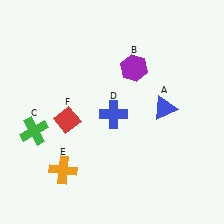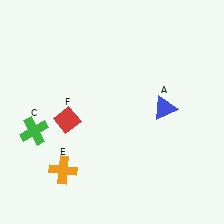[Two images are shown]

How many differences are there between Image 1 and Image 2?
There are 2 differences between the two images.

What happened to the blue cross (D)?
The blue cross (D) was removed in Image 2. It was in the bottom-right area of Image 1.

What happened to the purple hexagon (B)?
The purple hexagon (B) was removed in Image 2. It was in the top-right area of Image 1.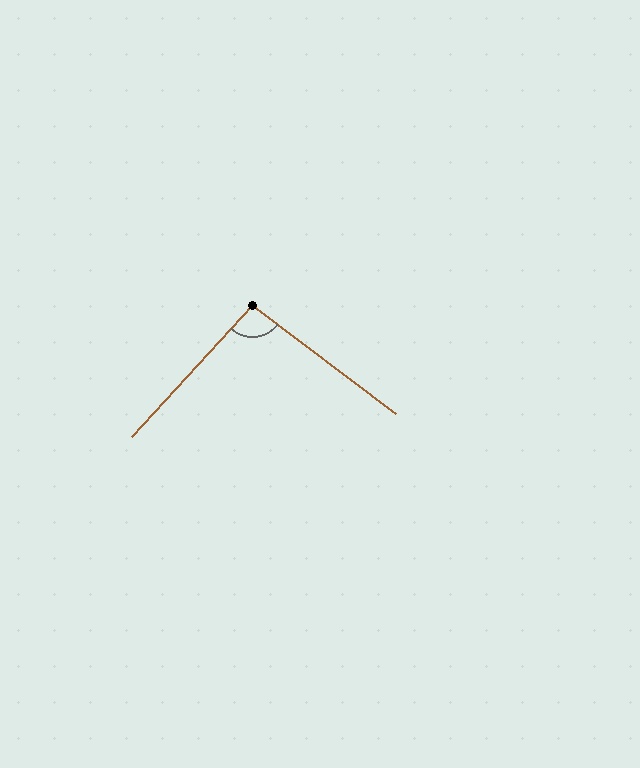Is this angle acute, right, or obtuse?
It is obtuse.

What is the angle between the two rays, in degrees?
Approximately 95 degrees.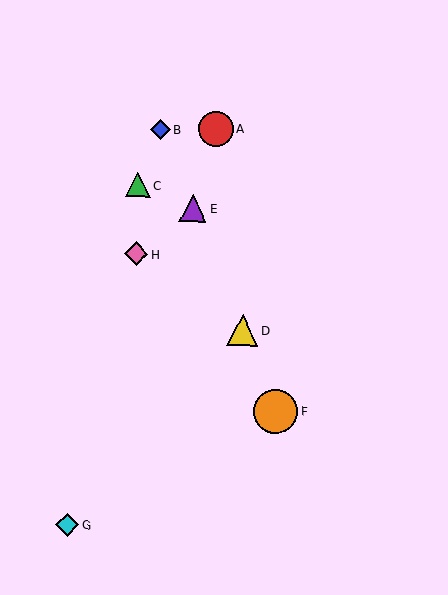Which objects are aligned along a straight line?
Objects B, D, E, F are aligned along a straight line.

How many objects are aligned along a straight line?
4 objects (B, D, E, F) are aligned along a straight line.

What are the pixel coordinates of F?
Object F is at (276, 411).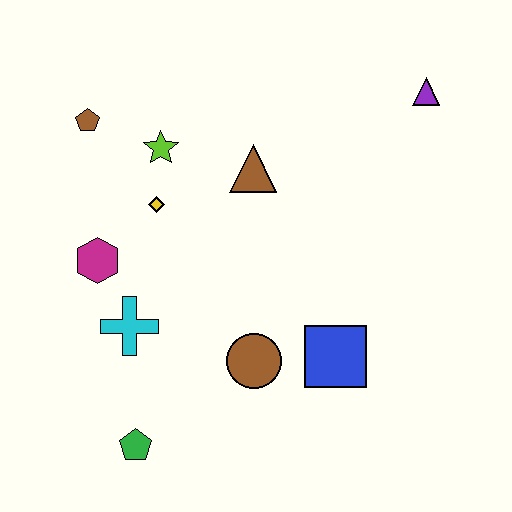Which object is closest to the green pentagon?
The cyan cross is closest to the green pentagon.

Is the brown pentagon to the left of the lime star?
Yes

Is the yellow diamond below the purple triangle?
Yes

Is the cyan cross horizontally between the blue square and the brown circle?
No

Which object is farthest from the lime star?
The green pentagon is farthest from the lime star.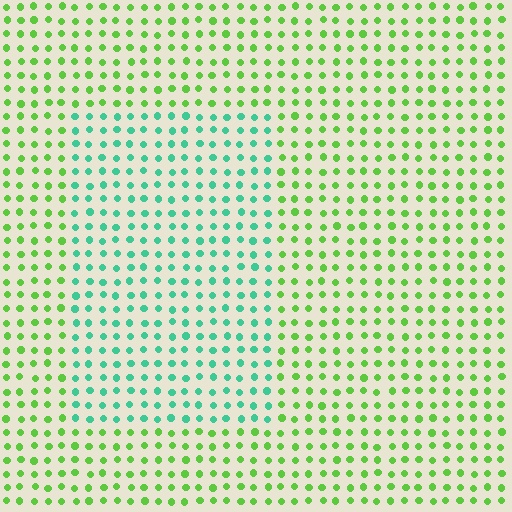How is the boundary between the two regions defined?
The boundary is defined purely by a slight shift in hue (about 50 degrees). Spacing, size, and orientation are identical on both sides.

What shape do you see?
I see a rectangle.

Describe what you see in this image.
The image is filled with small lime elements in a uniform arrangement. A rectangle-shaped region is visible where the elements are tinted to a slightly different hue, forming a subtle color boundary.